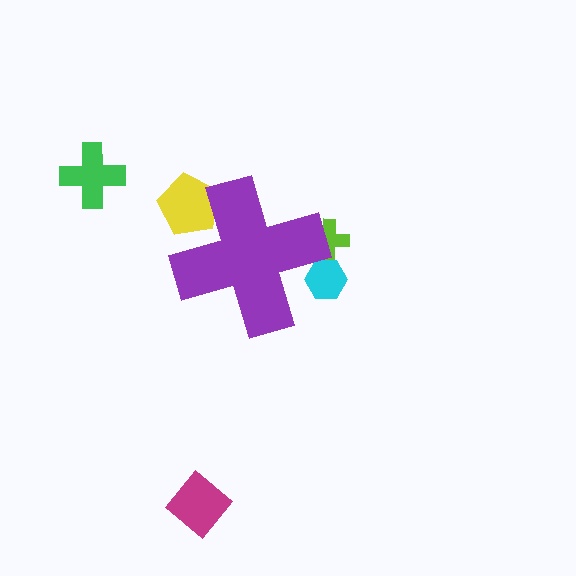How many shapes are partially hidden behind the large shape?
4 shapes are partially hidden.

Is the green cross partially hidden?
No, the green cross is fully visible.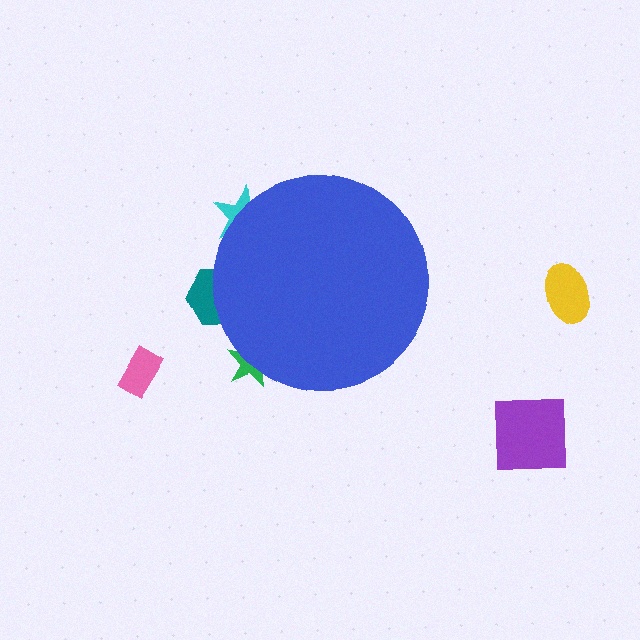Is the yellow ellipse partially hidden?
No, the yellow ellipse is fully visible.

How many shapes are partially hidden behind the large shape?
3 shapes are partially hidden.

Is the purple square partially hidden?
No, the purple square is fully visible.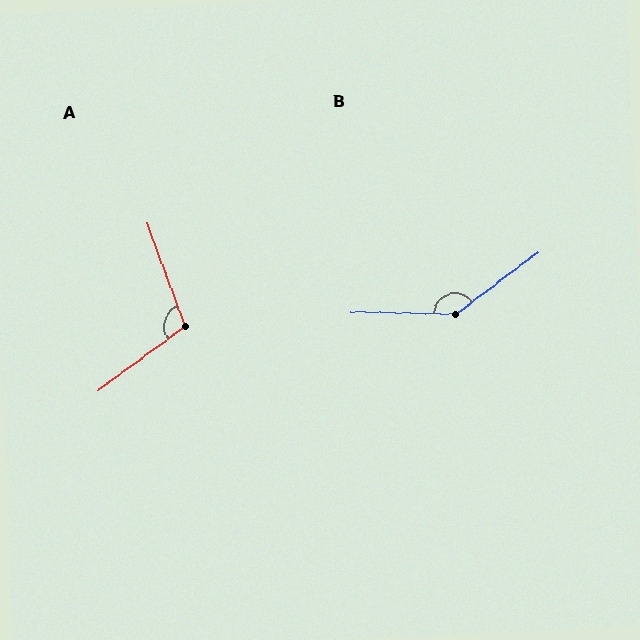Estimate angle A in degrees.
Approximately 106 degrees.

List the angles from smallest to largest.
A (106°), B (142°).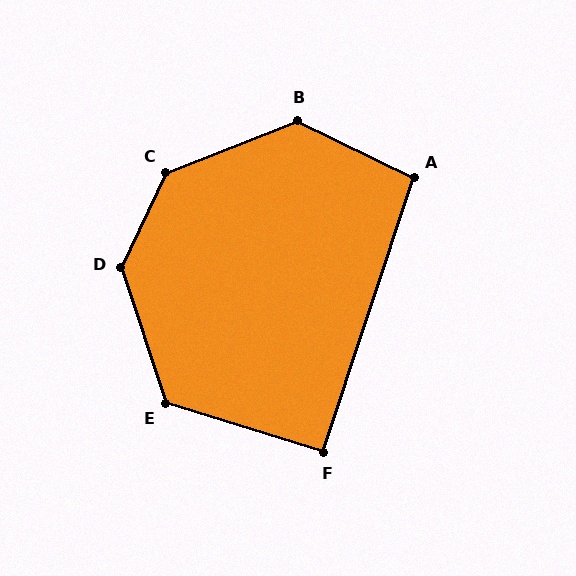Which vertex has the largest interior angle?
C, at approximately 137 degrees.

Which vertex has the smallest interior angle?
F, at approximately 91 degrees.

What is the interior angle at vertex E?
Approximately 125 degrees (obtuse).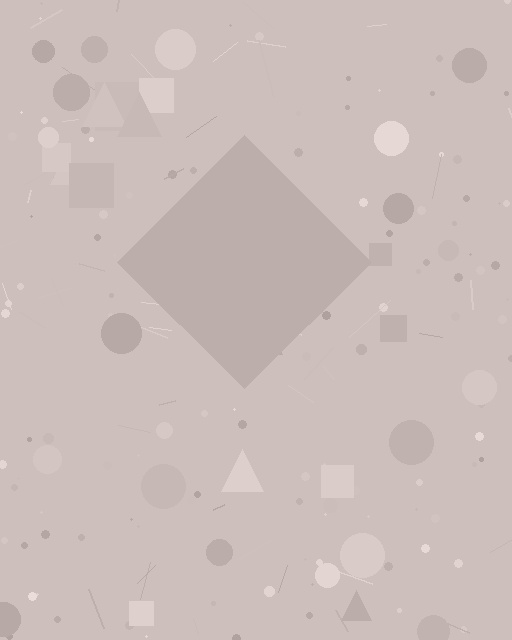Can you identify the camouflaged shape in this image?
The camouflaged shape is a diamond.